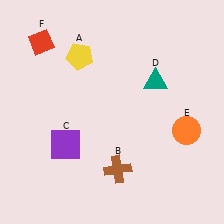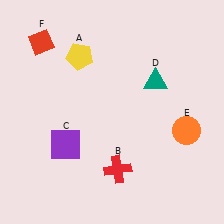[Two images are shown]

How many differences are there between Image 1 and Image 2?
There is 1 difference between the two images.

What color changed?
The cross (B) changed from brown in Image 1 to red in Image 2.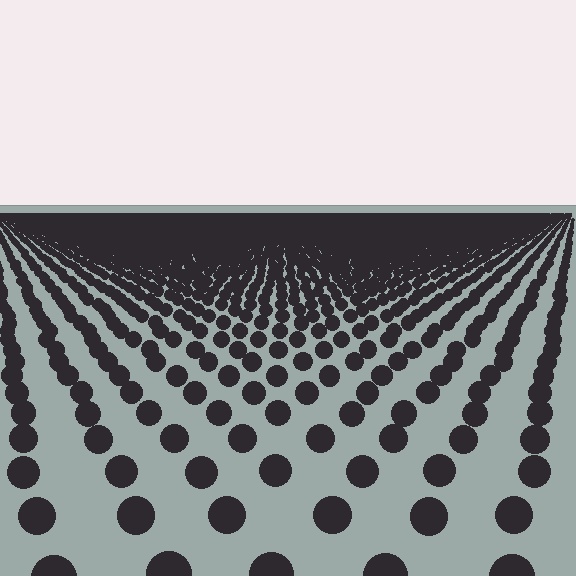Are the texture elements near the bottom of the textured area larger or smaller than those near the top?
Larger. Near the bottom, elements are closer to the viewer and appear at a bigger on-screen size.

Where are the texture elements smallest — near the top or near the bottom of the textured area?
Near the top.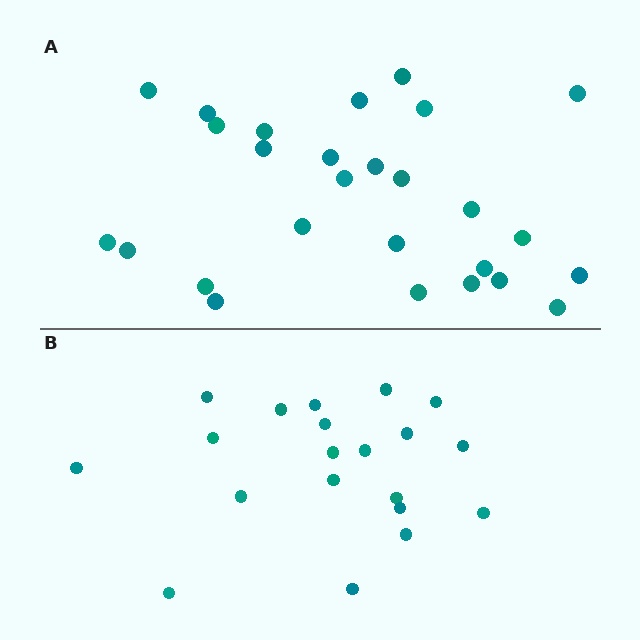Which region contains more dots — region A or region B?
Region A (the top region) has more dots.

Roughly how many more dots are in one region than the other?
Region A has roughly 8 or so more dots than region B.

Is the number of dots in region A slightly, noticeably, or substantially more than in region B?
Region A has noticeably more, but not dramatically so. The ratio is roughly 1.4 to 1.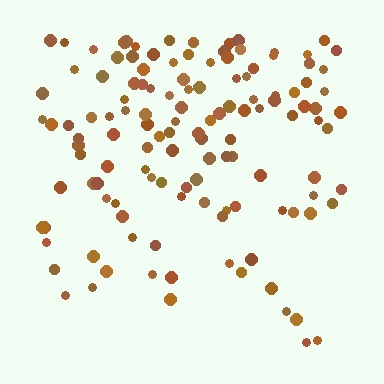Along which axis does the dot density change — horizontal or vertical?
Vertical.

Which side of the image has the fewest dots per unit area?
The bottom.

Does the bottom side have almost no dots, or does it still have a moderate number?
Still a moderate number, just noticeably fewer than the top.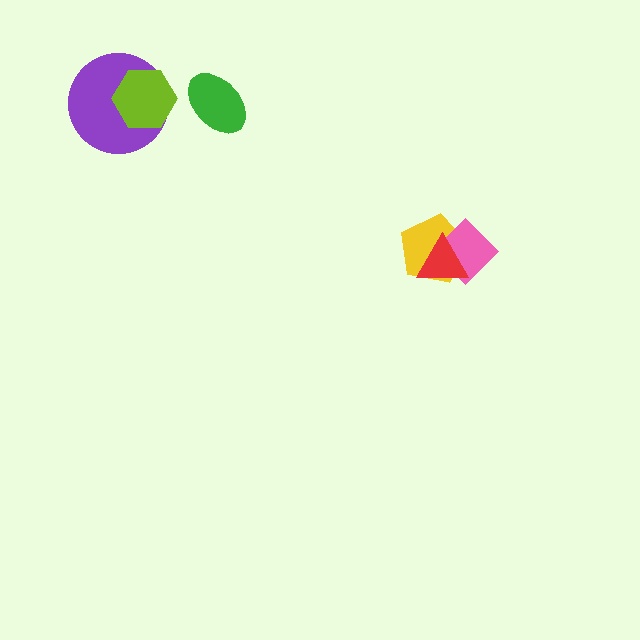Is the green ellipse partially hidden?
No, no other shape covers it.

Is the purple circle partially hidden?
Yes, it is partially covered by another shape.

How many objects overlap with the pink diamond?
2 objects overlap with the pink diamond.